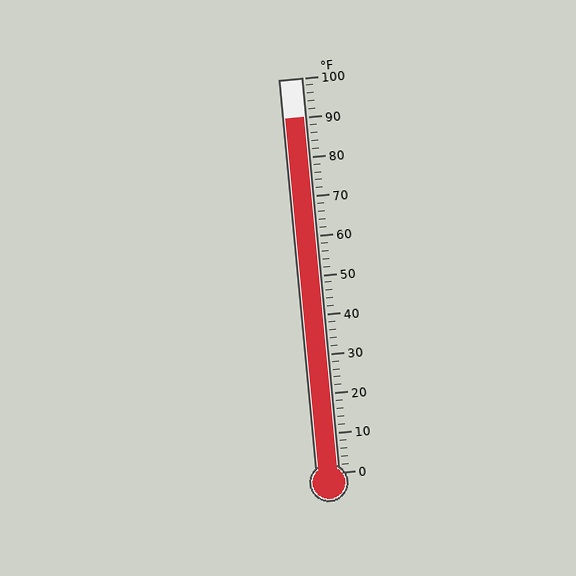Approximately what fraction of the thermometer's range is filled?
The thermometer is filled to approximately 90% of its range.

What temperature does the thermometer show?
The thermometer shows approximately 90°F.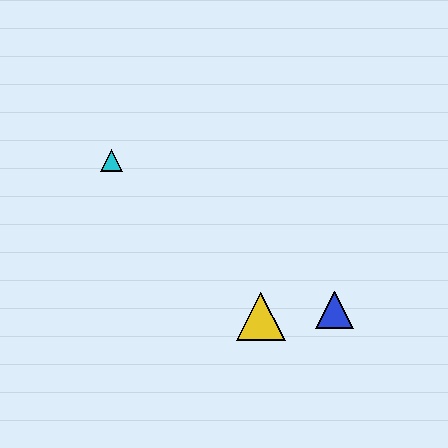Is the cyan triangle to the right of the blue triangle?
No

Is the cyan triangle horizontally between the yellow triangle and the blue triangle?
No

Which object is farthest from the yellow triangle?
The cyan triangle is farthest from the yellow triangle.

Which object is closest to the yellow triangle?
The blue triangle is closest to the yellow triangle.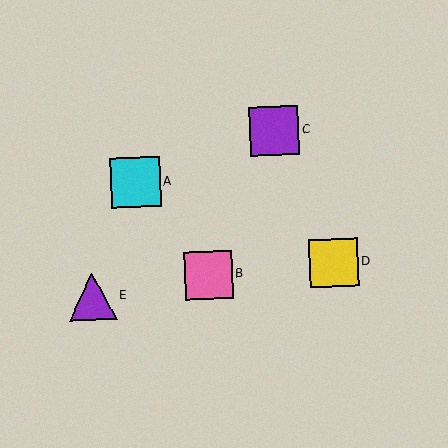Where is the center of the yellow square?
The center of the yellow square is at (334, 263).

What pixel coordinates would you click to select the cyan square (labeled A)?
Click at (135, 183) to select the cyan square A.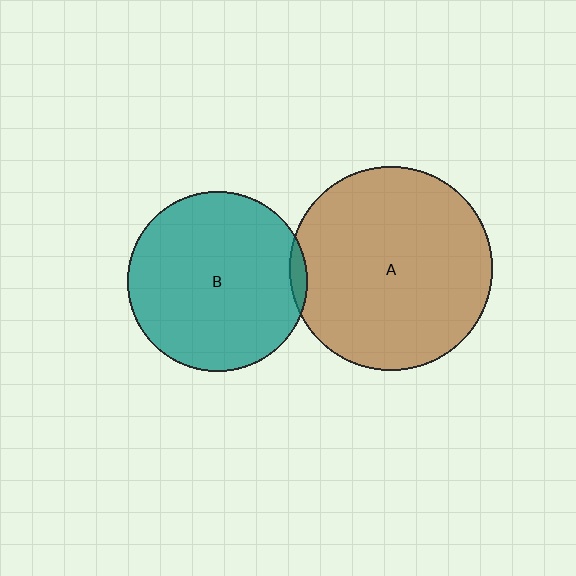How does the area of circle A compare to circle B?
Approximately 1.3 times.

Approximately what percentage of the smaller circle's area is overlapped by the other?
Approximately 5%.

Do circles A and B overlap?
Yes.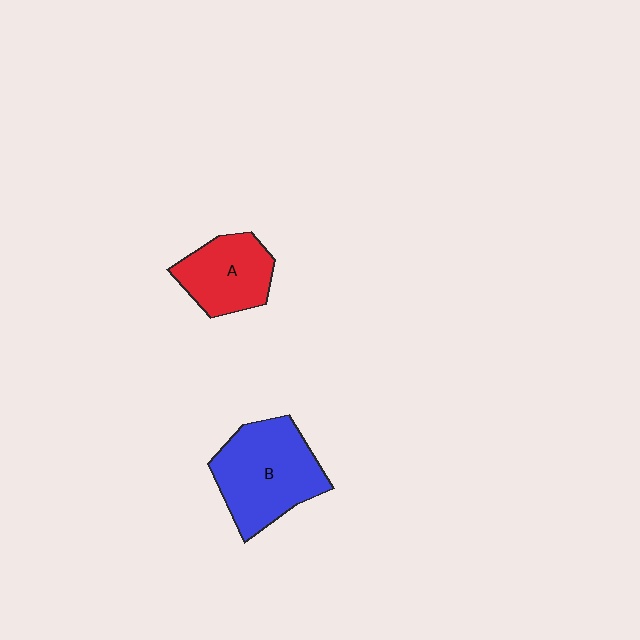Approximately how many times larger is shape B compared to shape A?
Approximately 1.5 times.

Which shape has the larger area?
Shape B (blue).